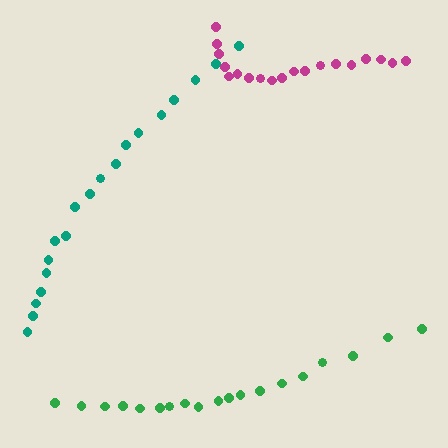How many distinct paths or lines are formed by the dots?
There are 3 distinct paths.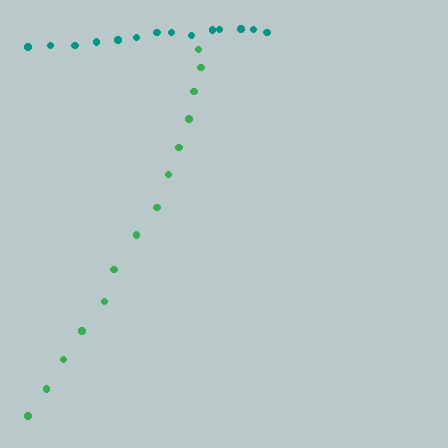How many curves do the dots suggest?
There are 2 distinct paths.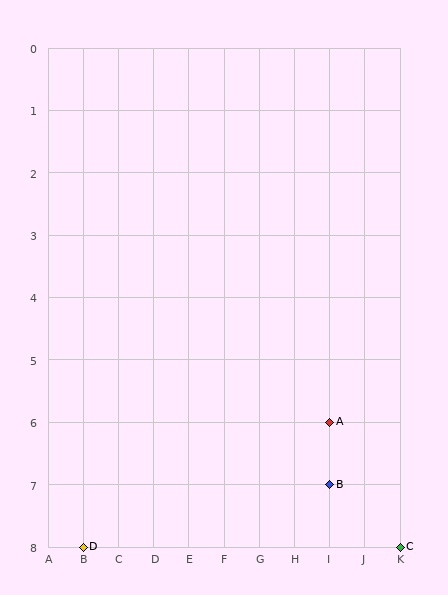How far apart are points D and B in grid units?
Points D and B are 7 columns and 1 row apart (about 7.1 grid units diagonally).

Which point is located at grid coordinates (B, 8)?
Point D is at (B, 8).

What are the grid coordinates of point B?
Point B is at grid coordinates (I, 7).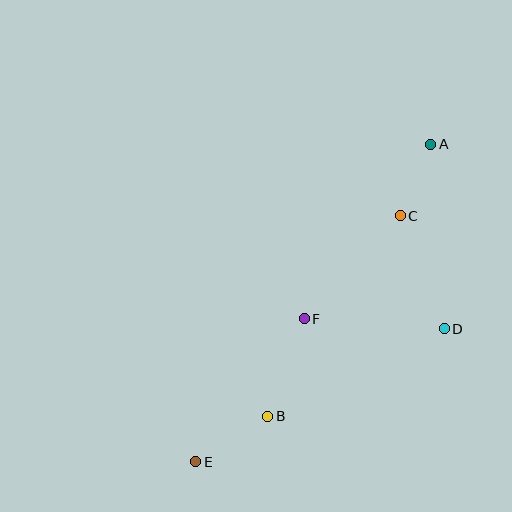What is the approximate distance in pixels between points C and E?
The distance between C and E is approximately 320 pixels.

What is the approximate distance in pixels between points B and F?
The distance between B and F is approximately 104 pixels.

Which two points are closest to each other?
Points A and C are closest to each other.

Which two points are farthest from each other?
Points A and E are farthest from each other.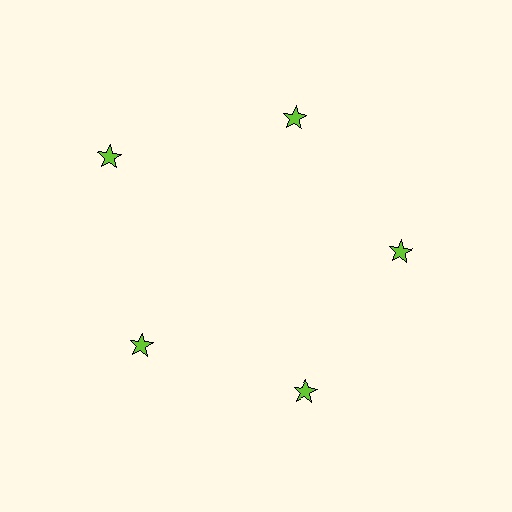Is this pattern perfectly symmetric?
No. The 5 lime stars are arranged in a ring, but one element near the 10 o'clock position is pushed outward from the center, breaking the 5-fold rotational symmetry.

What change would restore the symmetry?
The symmetry would be restored by moving it inward, back onto the ring so that all 5 stars sit at equal angles and equal distance from the center.